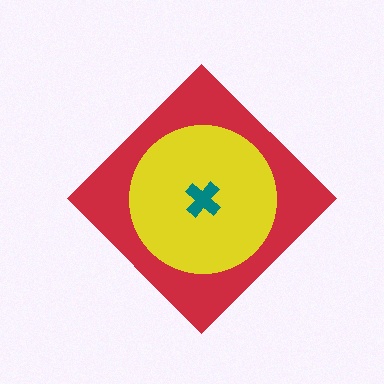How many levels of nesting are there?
3.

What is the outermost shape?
The red diamond.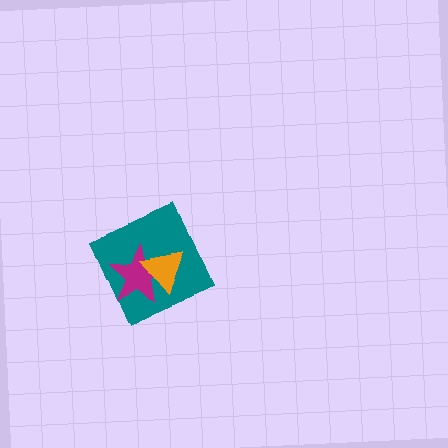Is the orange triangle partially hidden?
No, no other shape covers it.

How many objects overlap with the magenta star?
2 objects overlap with the magenta star.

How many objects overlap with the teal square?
2 objects overlap with the teal square.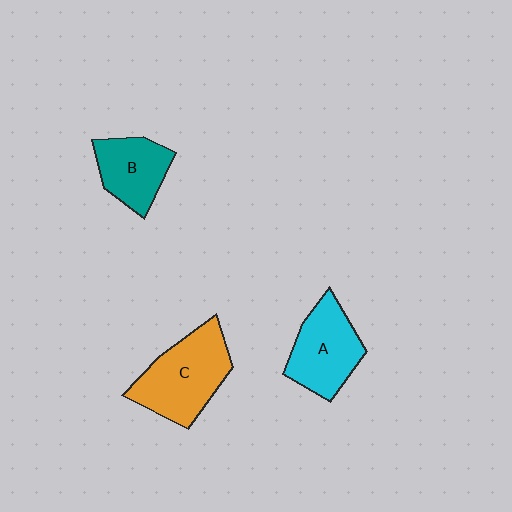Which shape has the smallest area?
Shape B (teal).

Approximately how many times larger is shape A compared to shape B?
Approximately 1.2 times.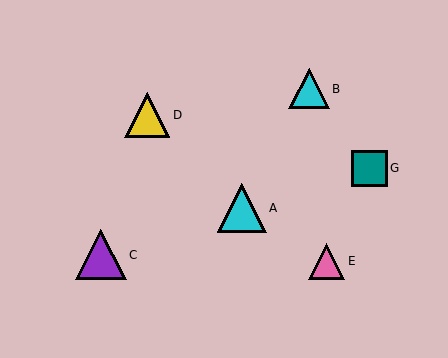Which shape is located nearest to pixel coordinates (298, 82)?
The cyan triangle (labeled B) at (309, 89) is nearest to that location.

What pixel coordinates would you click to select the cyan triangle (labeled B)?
Click at (309, 89) to select the cyan triangle B.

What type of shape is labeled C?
Shape C is a purple triangle.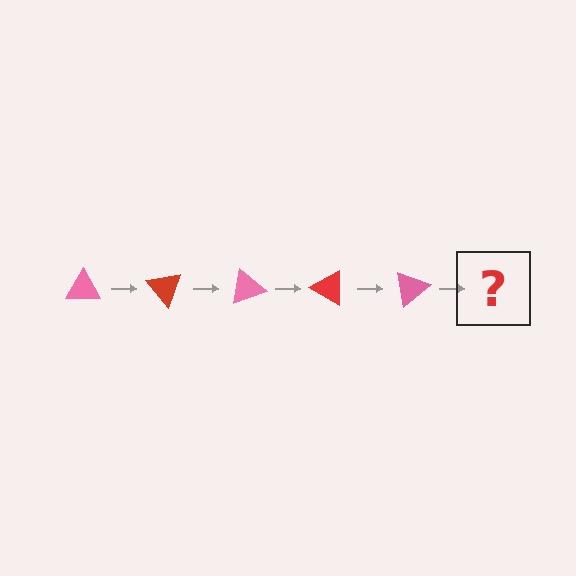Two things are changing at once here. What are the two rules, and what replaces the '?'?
The two rules are that it rotates 50 degrees each step and the color cycles through pink and red. The '?' should be a red triangle, rotated 250 degrees from the start.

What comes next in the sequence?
The next element should be a red triangle, rotated 250 degrees from the start.